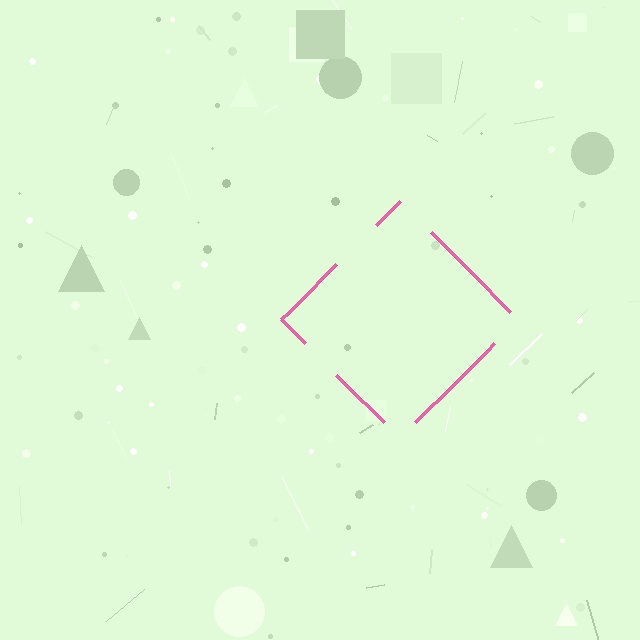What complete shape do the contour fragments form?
The contour fragments form a diamond.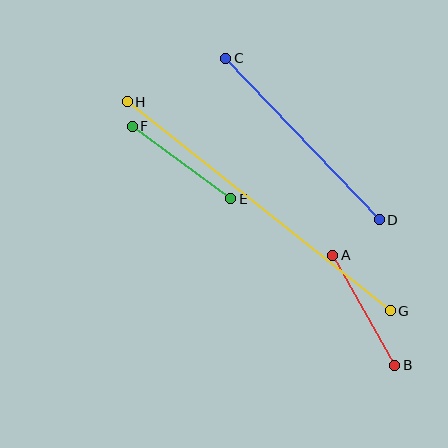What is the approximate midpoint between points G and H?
The midpoint is at approximately (259, 206) pixels.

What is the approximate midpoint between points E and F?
The midpoint is at approximately (182, 163) pixels.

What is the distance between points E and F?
The distance is approximately 122 pixels.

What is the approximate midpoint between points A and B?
The midpoint is at approximately (364, 310) pixels.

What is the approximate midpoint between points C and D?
The midpoint is at approximately (302, 139) pixels.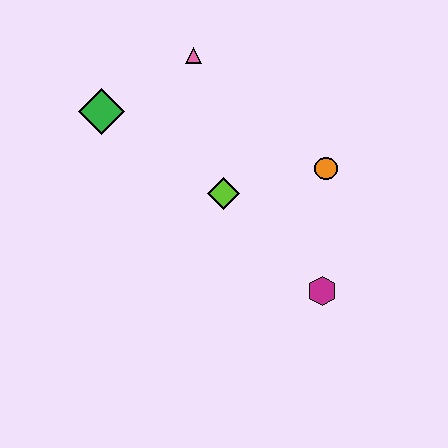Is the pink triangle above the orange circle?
Yes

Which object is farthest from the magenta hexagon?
The green diamond is farthest from the magenta hexagon.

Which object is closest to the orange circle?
The lime diamond is closest to the orange circle.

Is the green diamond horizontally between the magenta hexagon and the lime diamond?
No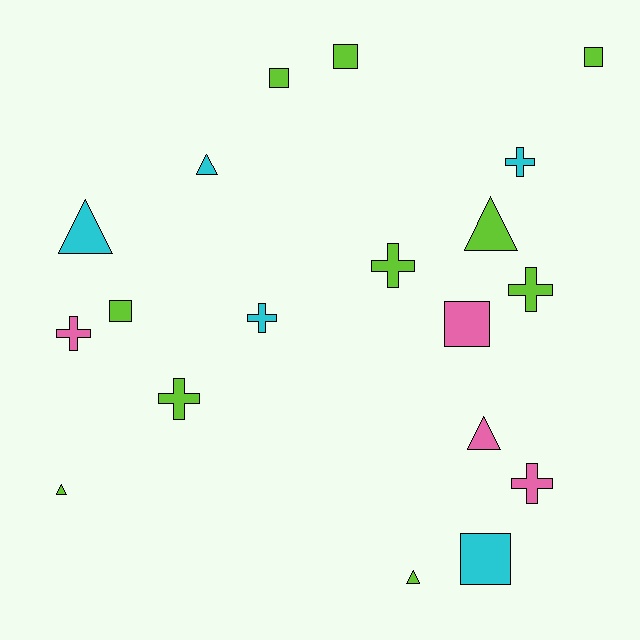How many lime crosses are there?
There are 3 lime crosses.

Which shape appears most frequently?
Cross, with 7 objects.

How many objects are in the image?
There are 19 objects.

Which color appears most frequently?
Lime, with 10 objects.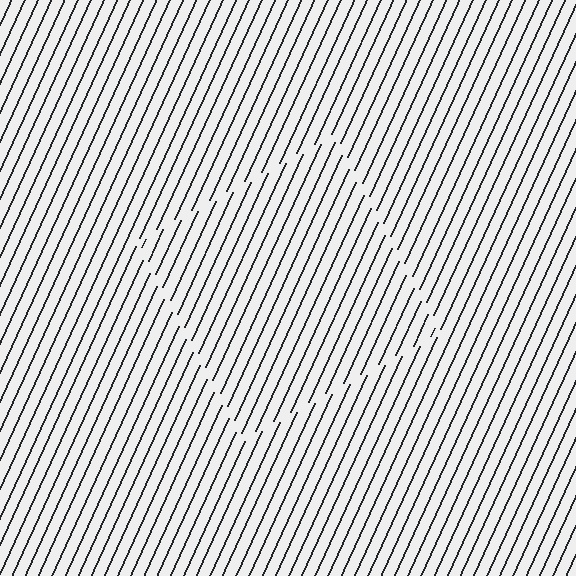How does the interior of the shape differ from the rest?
The interior of the shape contains the same grating, shifted by half a period — the contour is defined by the phase discontinuity where line-ends from the inner and outer gratings abut.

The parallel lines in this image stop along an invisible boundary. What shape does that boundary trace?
An illusory square. The interior of the shape contains the same grating, shifted by half a period — the contour is defined by the phase discontinuity where line-ends from the inner and outer gratings abut.